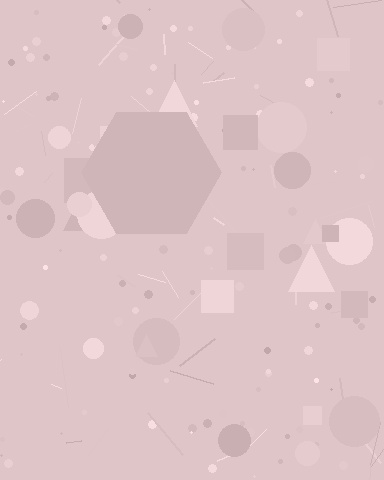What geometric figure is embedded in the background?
A hexagon is embedded in the background.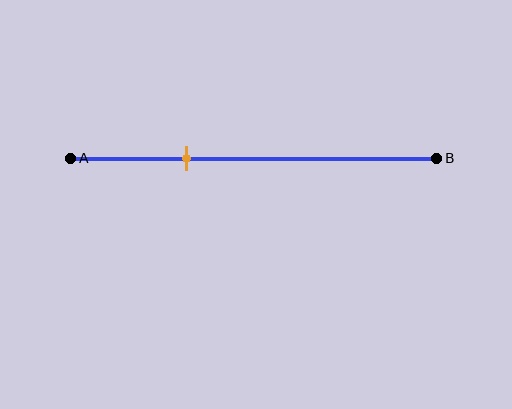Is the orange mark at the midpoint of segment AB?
No, the mark is at about 30% from A, not at the 50% midpoint.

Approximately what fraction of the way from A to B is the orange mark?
The orange mark is approximately 30% of the way from A to B.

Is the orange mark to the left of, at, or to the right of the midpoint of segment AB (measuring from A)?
The orange mark is to the left of the midpoint of segment AB.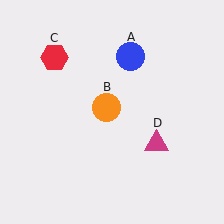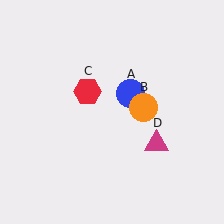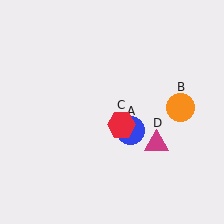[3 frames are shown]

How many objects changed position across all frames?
3 objects changed position: blue circle (object A), orange circle (object B), red hexagon (object C).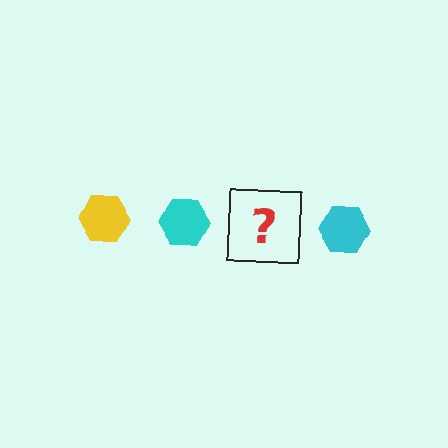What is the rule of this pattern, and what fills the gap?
The rule is that the pattern cycles through yellow, cyan hexagons. The gap should be filled with a yellow hexagon.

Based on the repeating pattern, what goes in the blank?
The blank should be a yellow hexagon.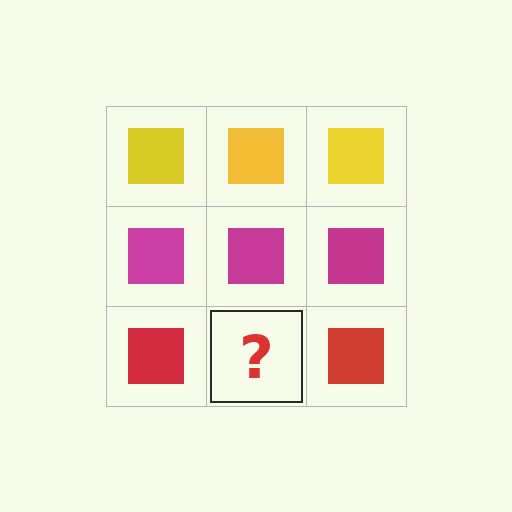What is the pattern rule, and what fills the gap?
The rule is that each row has a consistent color. The gap should be filled with a red square.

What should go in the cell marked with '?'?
The missing cell should contain a red square.